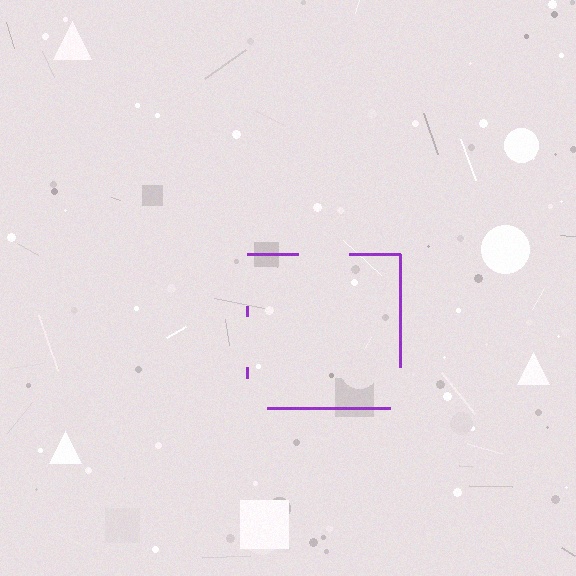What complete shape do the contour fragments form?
The contour fragments form a square.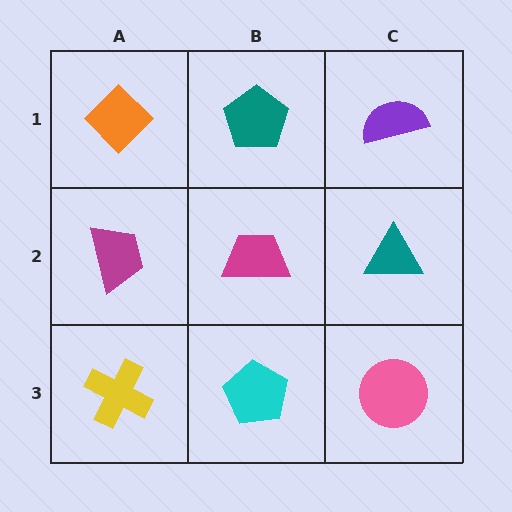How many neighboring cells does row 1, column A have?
2.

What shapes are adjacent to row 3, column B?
A magenta trapezoid (row 2, column B), a yellow cross (row 3, column A), a pink circle (row 3, column C).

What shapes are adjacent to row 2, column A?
An orange diamond (row 1, column A), a yellow cross (row 3, column A), a magenta trapezoid (row 2, column B).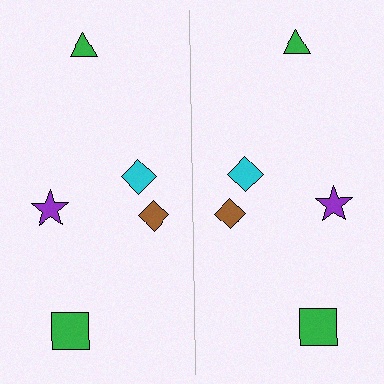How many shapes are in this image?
There are 10 shapes in this image.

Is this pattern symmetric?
Yes, this pattern has bilateral (reflection) symmetry.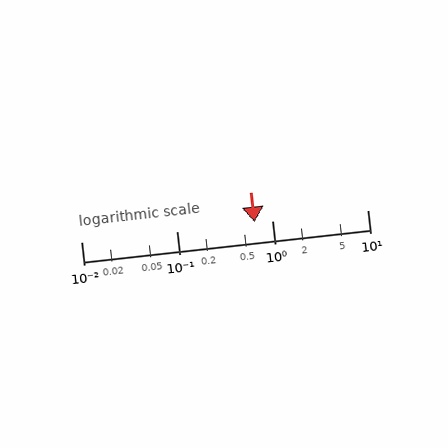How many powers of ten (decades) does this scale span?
The scale spans 3 decades, from 0.01 to 10.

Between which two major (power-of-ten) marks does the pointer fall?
The pointer is between 0.1 and 1.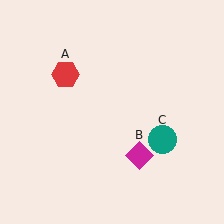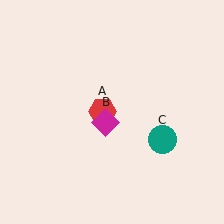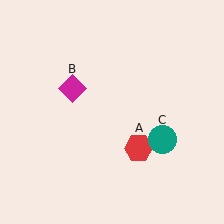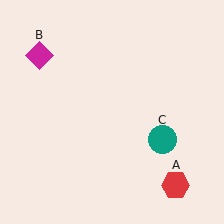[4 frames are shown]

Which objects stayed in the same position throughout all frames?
Teal circle (object C) remained stationary.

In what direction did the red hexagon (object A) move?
The red hexagon (object A) moved down and to the right.